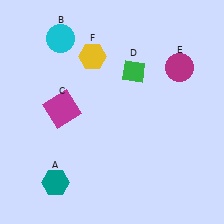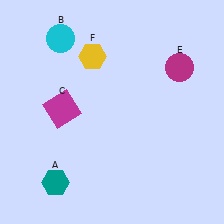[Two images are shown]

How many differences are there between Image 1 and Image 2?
There is 1 difference between the two images.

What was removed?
The green diamond (D) was removed in Image 2.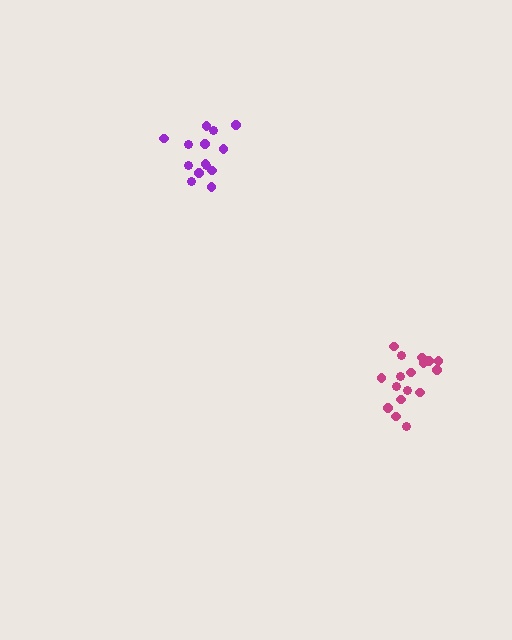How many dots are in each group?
Group 1: 14 dots, Group 2: 17 dots (31 total).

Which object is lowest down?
The magenta cluster is bottommost.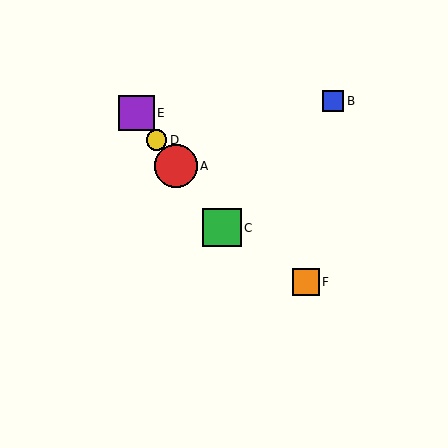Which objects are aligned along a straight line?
Objects A, C, D, E are aligned along a straight line.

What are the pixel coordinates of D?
Object D is at (157, 140).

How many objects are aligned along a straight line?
4 objects (A, C, D, E) are aligned along a straight line.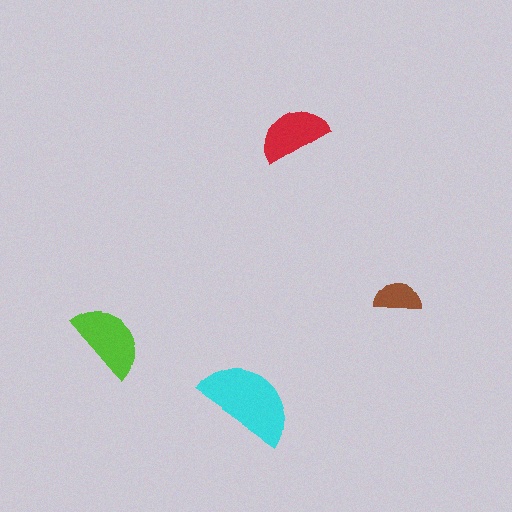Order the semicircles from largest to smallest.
the cyan one, the lime one, the red one, the brown one.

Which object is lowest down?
The cyan semicircle is bottommost.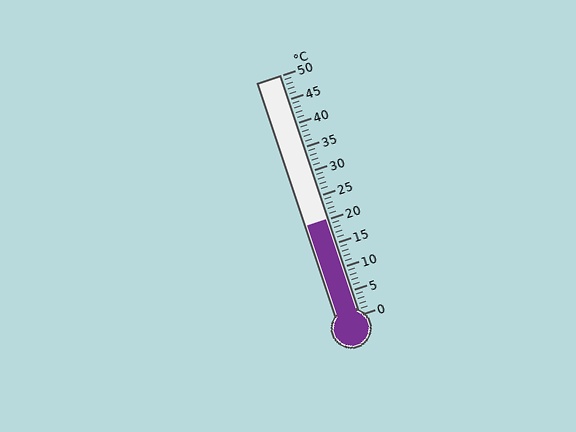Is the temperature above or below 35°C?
The temperature is below 35°C.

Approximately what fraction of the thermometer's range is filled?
The thermometer is filled to approximately 40% of its range.